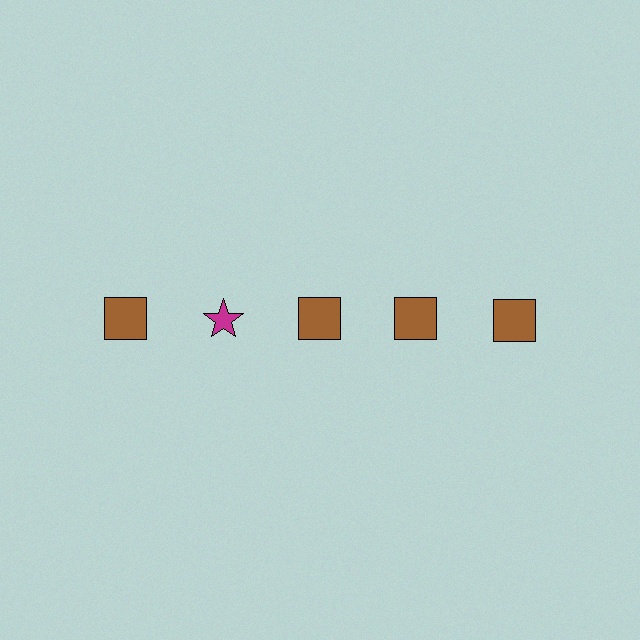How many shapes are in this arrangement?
There are 5 shapes arranged in a grid pattern.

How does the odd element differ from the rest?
It differs in both color (magenta instead of brown) and shape (star instead of square).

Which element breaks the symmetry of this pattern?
The magenta star in the top row, second from left column breaks the symmetry. All other shapes are brown squares.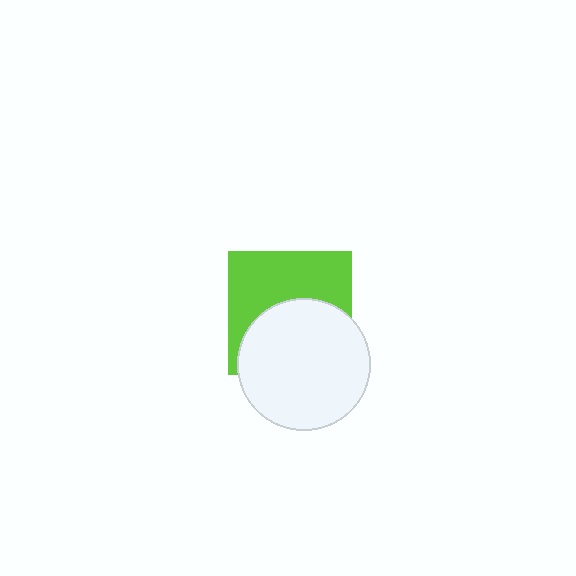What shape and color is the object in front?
The object in front is a white circle.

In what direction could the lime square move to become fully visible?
The lime square could move up. That would shift it out from behind the white circle entirely.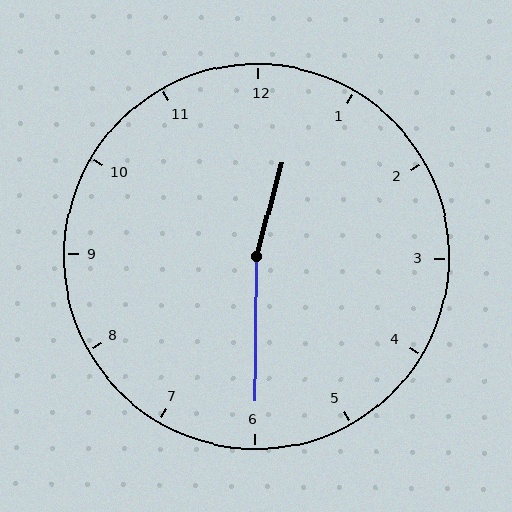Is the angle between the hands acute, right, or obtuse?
It is obtuse.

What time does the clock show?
12:30.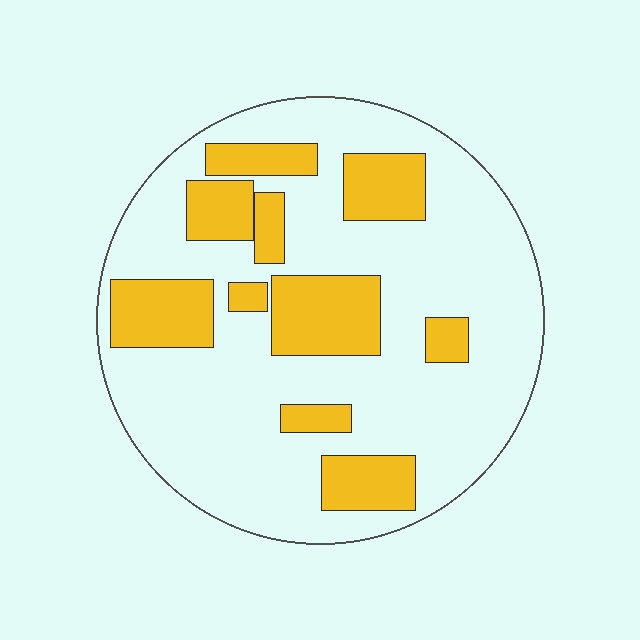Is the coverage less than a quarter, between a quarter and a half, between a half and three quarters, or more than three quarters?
Between a quarter and a half.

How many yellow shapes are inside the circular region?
10.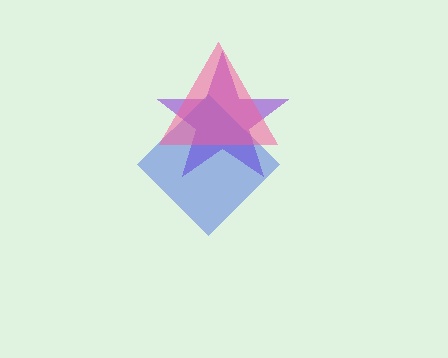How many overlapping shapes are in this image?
There are 3 overlapping shapes in the image.